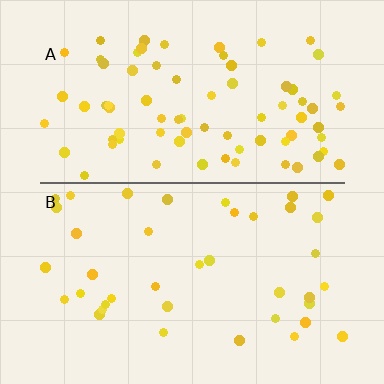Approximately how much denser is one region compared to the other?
Approximately 2.0× — region A over region B.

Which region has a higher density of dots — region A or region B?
A (the top).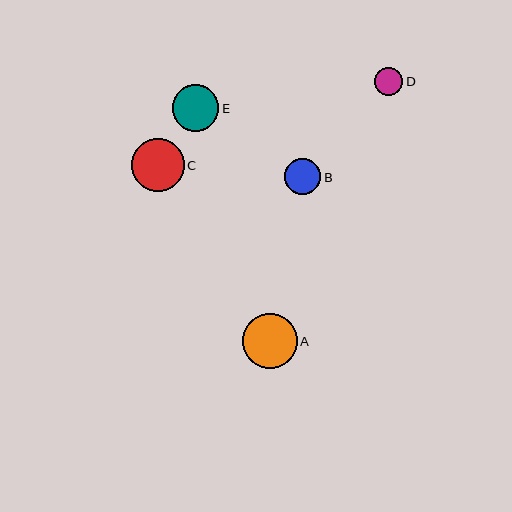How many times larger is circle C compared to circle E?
Circle C is approximately 1.1 times the size of circle E.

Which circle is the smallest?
Circle D is the smallest with a size of approximately 28 pixels.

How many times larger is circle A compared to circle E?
Circle A is approximately 1.2 times the size of circle E.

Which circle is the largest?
Circle A is the largest with a size of approximately 55 pixels.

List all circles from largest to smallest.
From largest to smallest: A, C, E, B, D.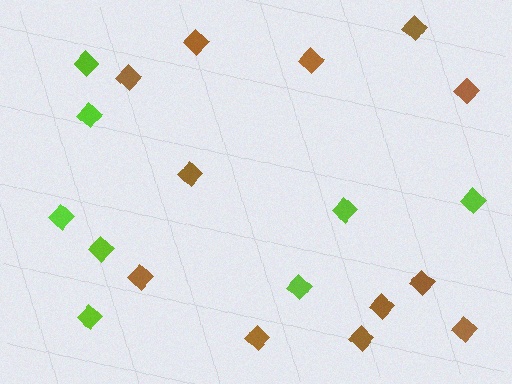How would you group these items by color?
There are 2 groups: one group of lime diamonds (8) and one group of brown diamonds (12).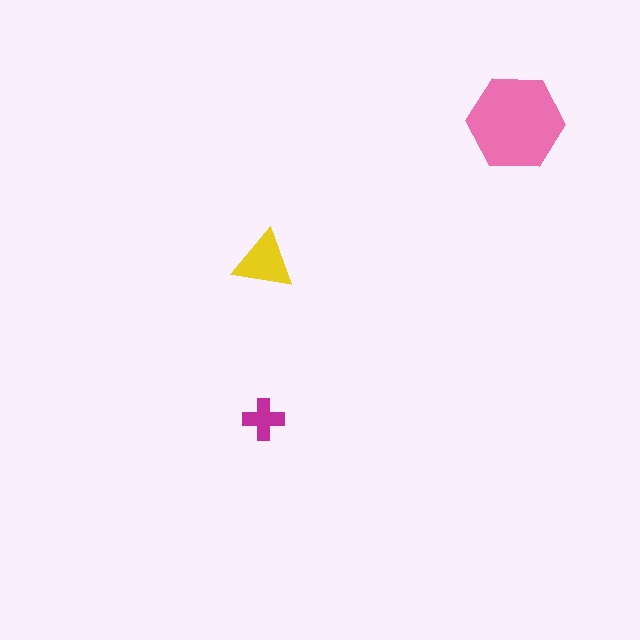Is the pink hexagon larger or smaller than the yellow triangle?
Larger.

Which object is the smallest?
The magenta cross.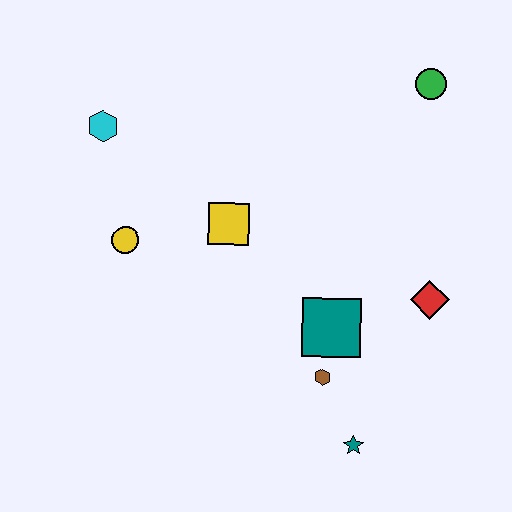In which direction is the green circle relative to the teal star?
The green circle is above the teal star.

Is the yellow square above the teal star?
Yes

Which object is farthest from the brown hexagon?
The cyan hexagon is farthest from the brown hexagon.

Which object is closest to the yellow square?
The yellow circle is closest to the yellow square.